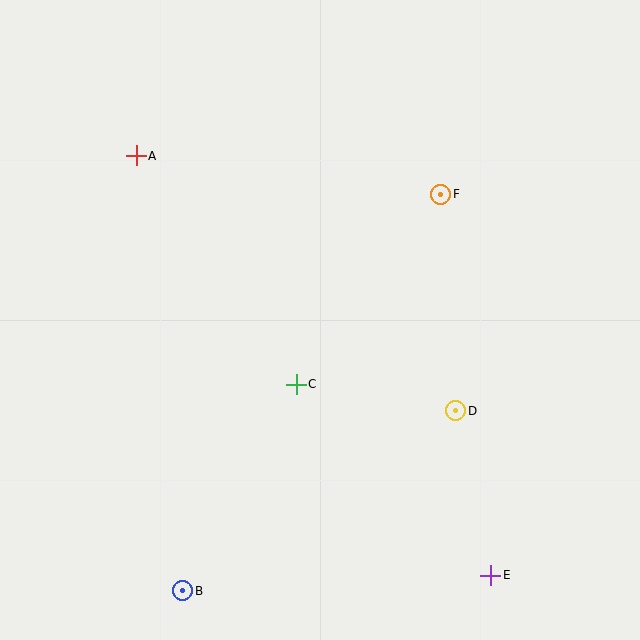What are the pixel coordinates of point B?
Point B is at (183, 591).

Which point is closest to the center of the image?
Point C at (296, 384) is closest to the center.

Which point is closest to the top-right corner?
Point F is closest to the top-right corner.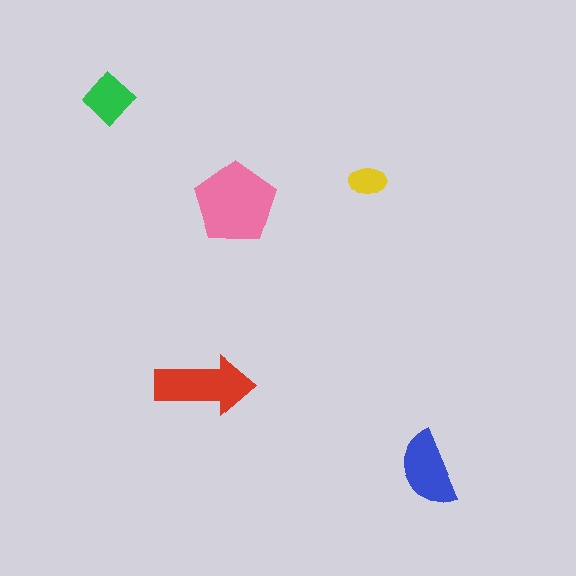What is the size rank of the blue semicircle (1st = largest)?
3rd.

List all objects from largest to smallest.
The pink pentagon, the red arrow, the blue semicircle, the green diamond, the yellow ellipse.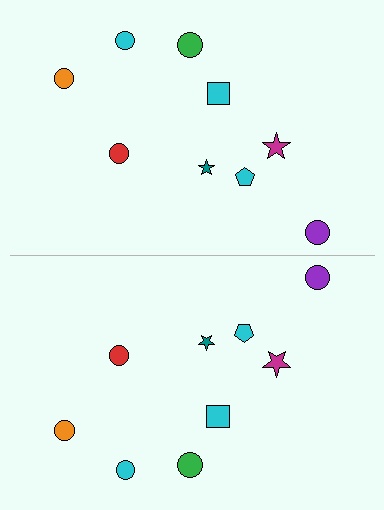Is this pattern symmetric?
Yes, this pattern has bilateral (reflection) symmetry.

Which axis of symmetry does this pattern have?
The pattern has a horizontal axis of symmetry running through the center of the image.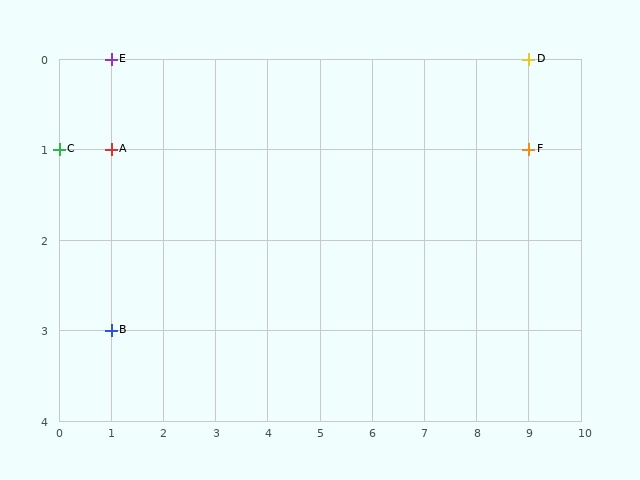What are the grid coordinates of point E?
Point E is at grid coordinates (1, 0).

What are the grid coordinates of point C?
Point C is at grid coordinates (0, 1).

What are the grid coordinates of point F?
Point F is at grid coordinates (9, 1).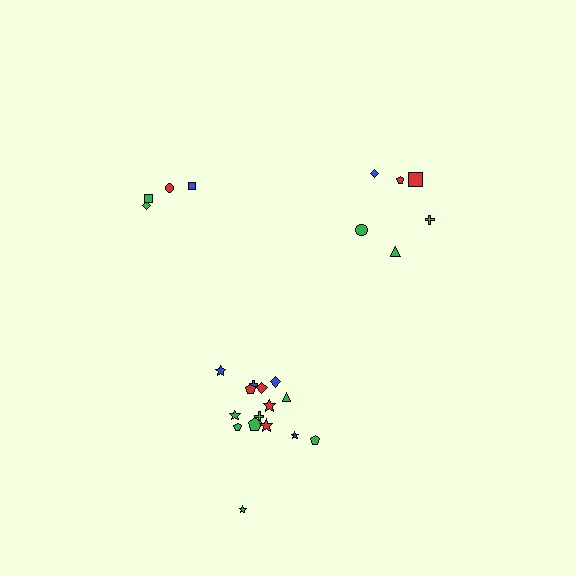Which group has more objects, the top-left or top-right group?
The top-right group.